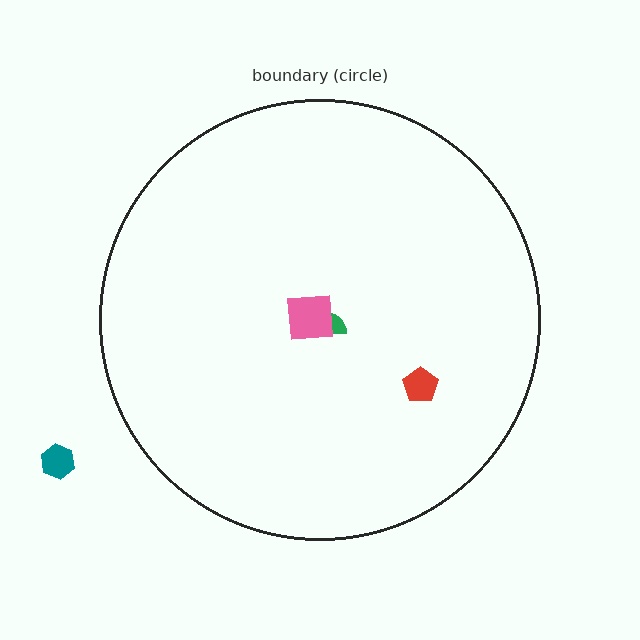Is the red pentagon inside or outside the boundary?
Inside.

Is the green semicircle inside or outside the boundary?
Inside.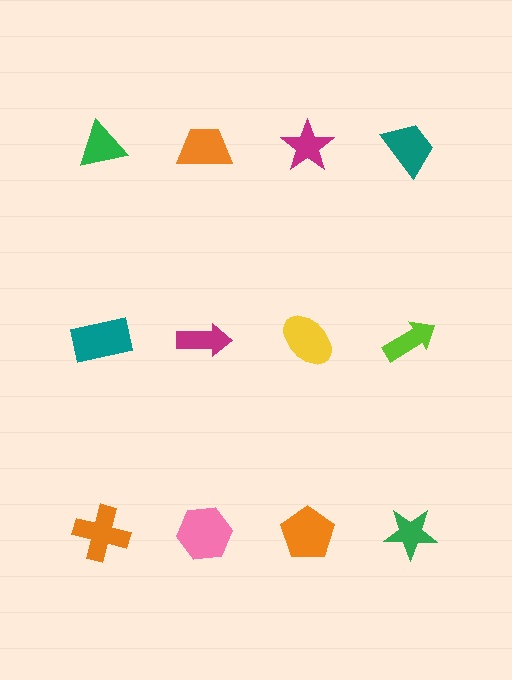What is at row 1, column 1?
A green triangle.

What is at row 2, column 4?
A lime arrow.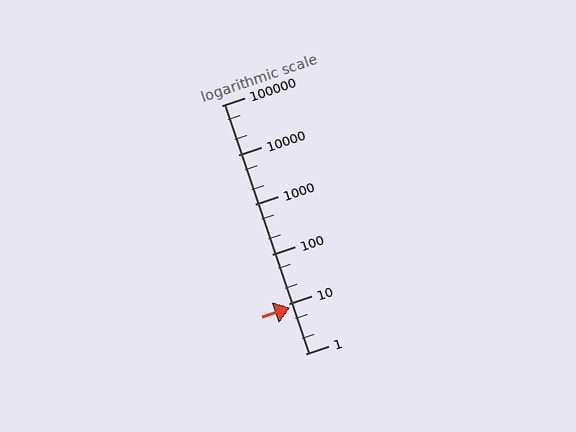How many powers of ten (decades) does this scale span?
The scale spans 5 decades, from 1 to 100000.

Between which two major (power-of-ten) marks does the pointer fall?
The pointer is between 1 and 10.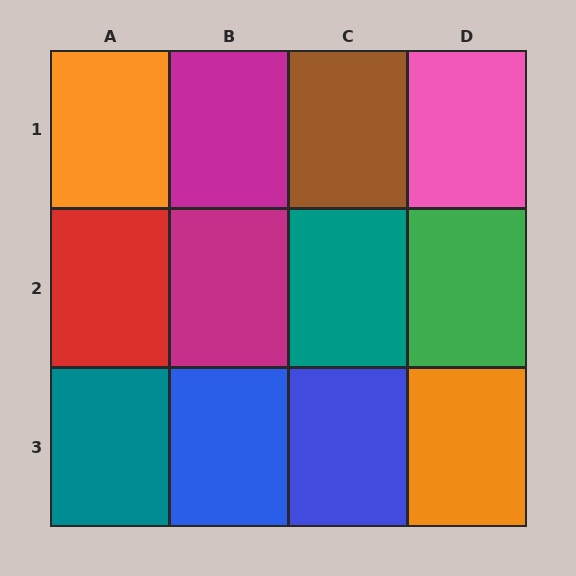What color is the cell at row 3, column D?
Orange.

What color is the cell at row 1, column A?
Orange.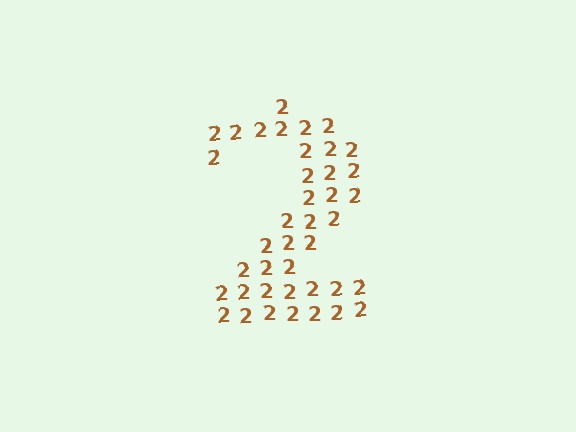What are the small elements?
The small elements are digit 2's.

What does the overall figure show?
The overall figure shows the digit 2.